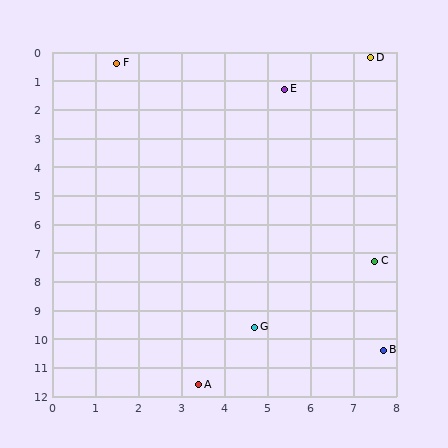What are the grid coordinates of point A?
Point A is at approximately (3.4, 11.6).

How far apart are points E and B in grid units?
Points E and B are about 9.4 grid units apart.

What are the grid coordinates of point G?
Point G is at approximately (4.7, 9.6).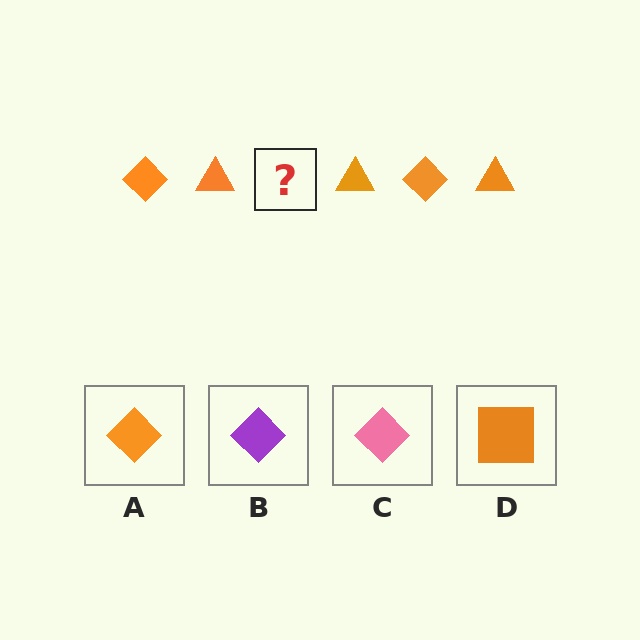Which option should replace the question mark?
Option A.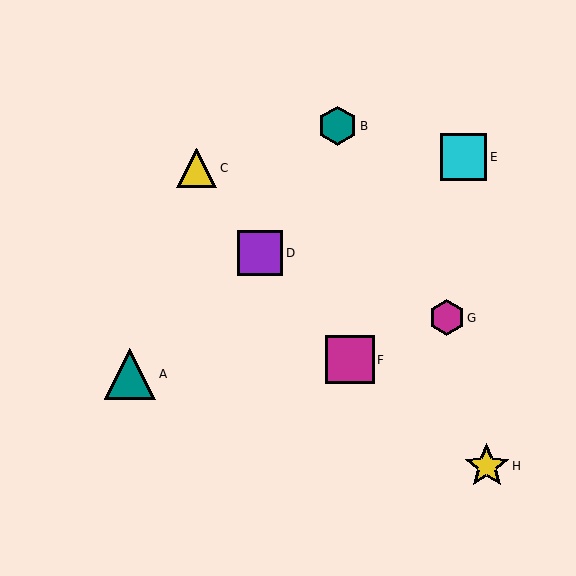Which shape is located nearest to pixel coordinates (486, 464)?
The yellow star (labeled H) at (487, 466) is nearest to that location.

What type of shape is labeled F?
Shape F is a magenta square.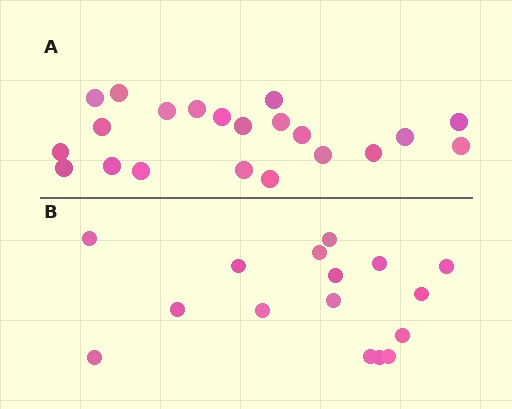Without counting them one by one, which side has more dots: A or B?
Region A (the top region) has more dots.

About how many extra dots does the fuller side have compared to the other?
Region A has about 5 more dots than region B.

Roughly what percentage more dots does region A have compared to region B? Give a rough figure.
About 30% more.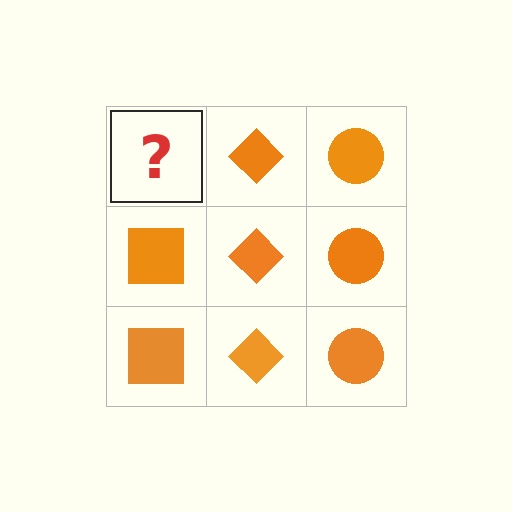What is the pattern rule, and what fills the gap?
The rule is that each column has a consistent shape. The gap should be filled with an orange square.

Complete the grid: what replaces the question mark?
The question mark should be replaced with an orange square.